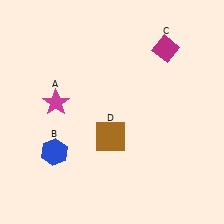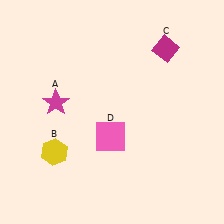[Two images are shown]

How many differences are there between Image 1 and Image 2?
There are 2 differences between the two images.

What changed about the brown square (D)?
In Image 1, D is brown. In Image 2, it changed to pink.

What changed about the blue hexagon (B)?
In Image 1, B is blue. In Image 2, it changed to yellow.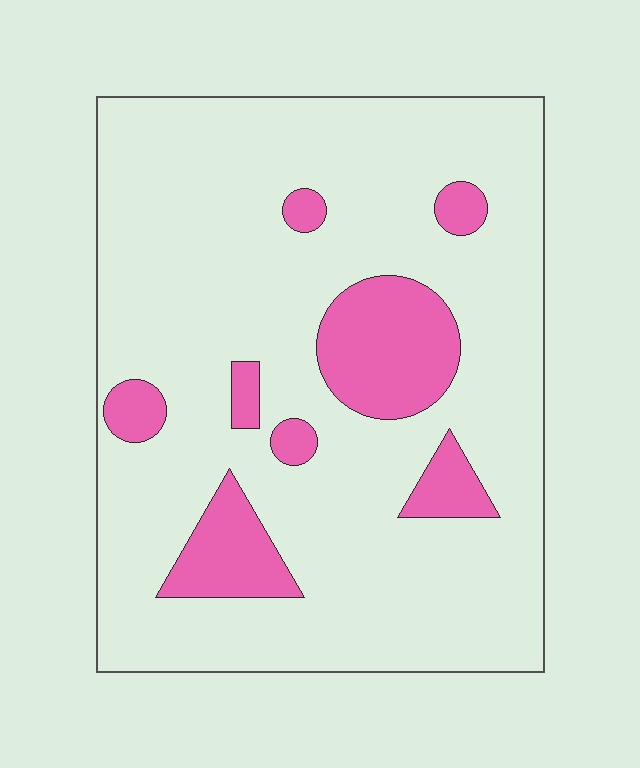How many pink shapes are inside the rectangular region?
8.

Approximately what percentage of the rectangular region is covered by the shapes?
Approximately 15%.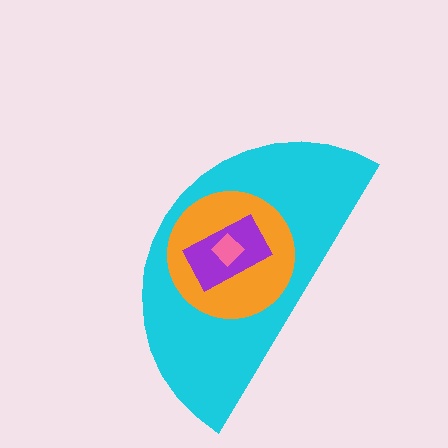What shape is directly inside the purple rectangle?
The pink diamond.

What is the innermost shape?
The pink diamond.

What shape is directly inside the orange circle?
The purple rectangle.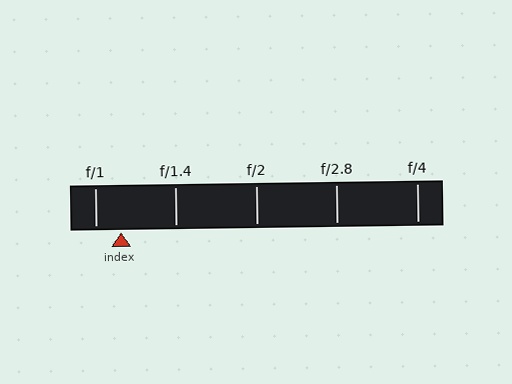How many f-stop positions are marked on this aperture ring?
There are 5 f-stop positions marked.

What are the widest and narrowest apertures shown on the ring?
The widest aperture shown is f/1 and the narrowest is f/4.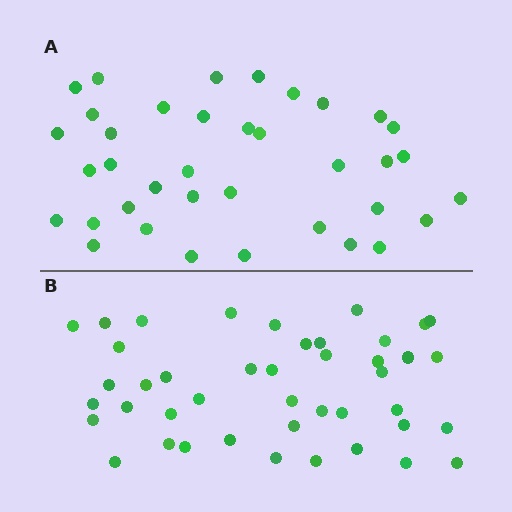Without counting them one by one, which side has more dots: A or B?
Region B (the bottom region) has more dots.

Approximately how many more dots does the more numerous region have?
Region B has about 6 more dots than region A.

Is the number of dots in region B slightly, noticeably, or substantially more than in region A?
Region B has only slightly more — the two regions are fairly close. The ratio is roughly 1.2 to 1.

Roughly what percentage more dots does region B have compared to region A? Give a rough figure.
About 15% more.